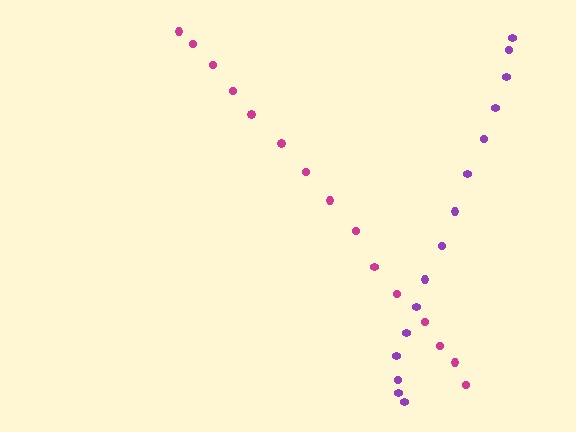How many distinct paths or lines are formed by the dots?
There are 2 distinct paths.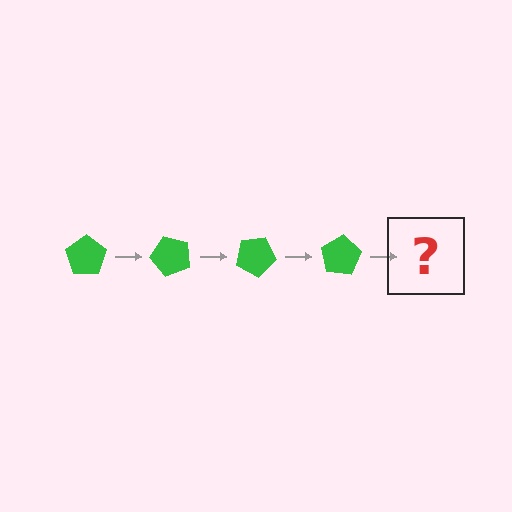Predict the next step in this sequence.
The next step is a green pentagon rotated 200 degrees.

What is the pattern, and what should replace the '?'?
The pattern is that the pentagon rotates 50 degrees each step. The '?' should be a green pentagon rotated 200 degrees.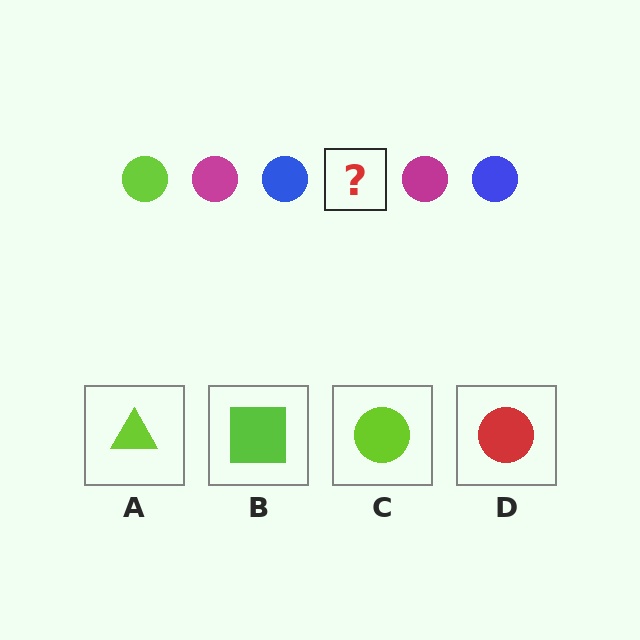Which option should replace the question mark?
Option C.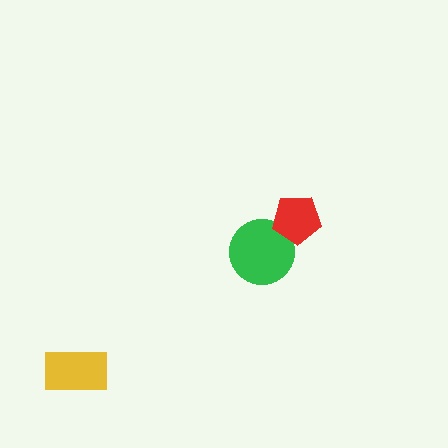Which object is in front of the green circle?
The red pentagon is in front of the green circle.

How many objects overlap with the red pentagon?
1 object overlaps with the red pentagon.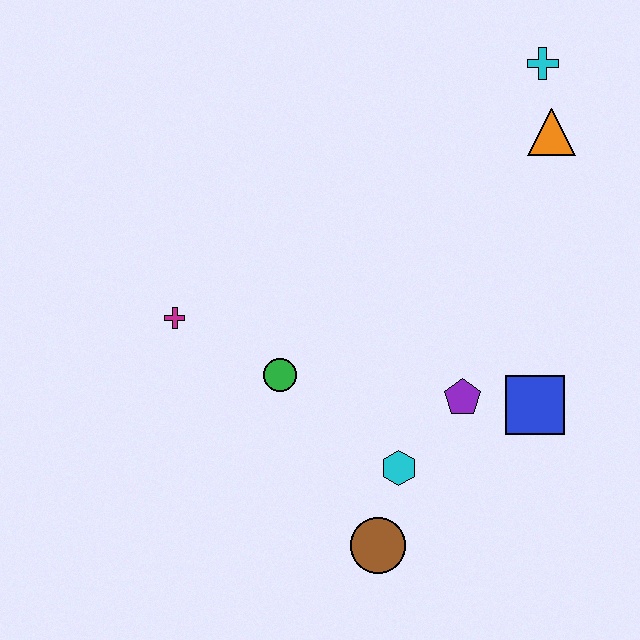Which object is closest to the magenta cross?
The green circle is closest to the magenta cross.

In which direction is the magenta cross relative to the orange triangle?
The magenta cross is to the left of the orange triangle.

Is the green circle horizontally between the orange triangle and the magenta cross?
Yes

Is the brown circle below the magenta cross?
Yes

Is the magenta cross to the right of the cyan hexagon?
No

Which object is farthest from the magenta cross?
The cyan cross is farthest from the magenta cross.